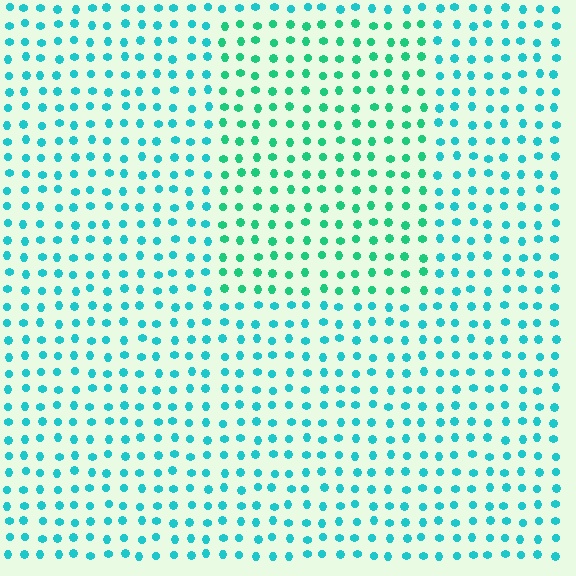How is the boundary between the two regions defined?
The boundary is defined purely by a slight shift in hue (about 28 degrees). Spacing, size, and orientation are identical on both sides.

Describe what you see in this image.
The image is filled with small cyan elements in a uniform arrangement. A rectangle-shaped region is visible where the elements are tinted to a slightly different hue, forming a subtle color boundary.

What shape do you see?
I see a rectangle.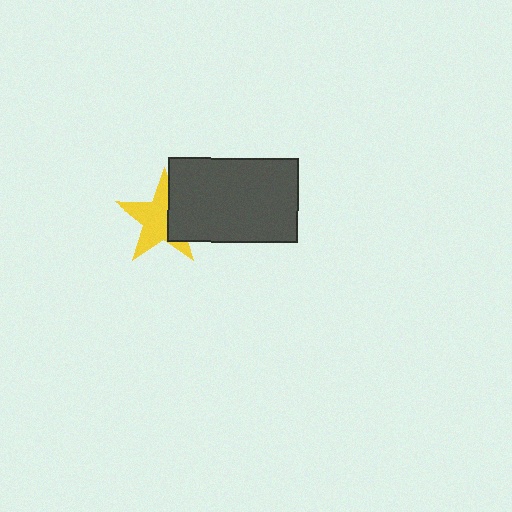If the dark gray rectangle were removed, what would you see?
You would see the complete yellow star.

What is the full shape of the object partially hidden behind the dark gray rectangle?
The partially hidden object is a yellow star.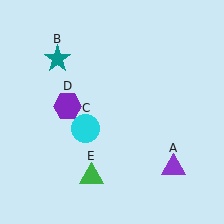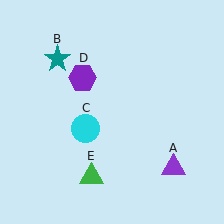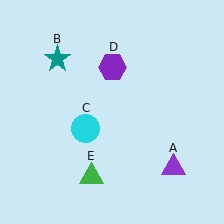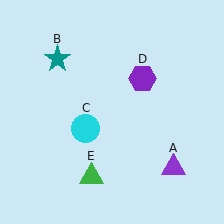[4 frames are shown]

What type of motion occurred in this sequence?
The purple hexagon (object D) rotated clockwise around the center of the scene.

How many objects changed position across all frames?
1 object changed position: purple hexagon (object D).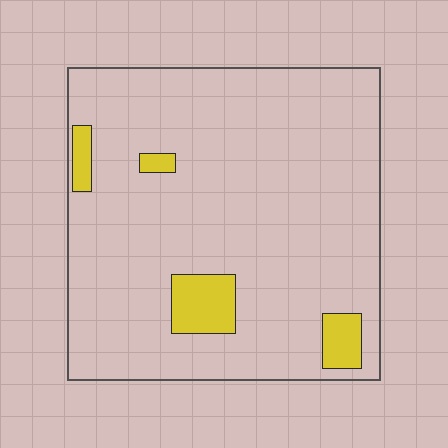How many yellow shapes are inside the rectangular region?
4.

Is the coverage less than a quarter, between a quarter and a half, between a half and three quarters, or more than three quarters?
Less than a quarter.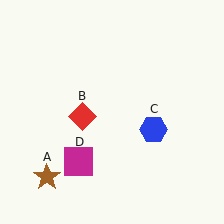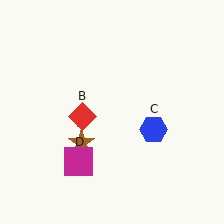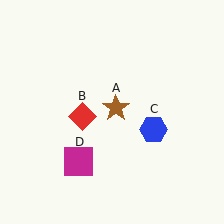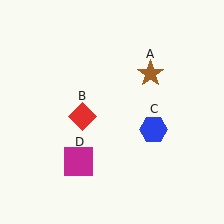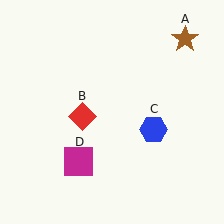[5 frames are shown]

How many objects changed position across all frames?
1 object changed position: brown star (object A).